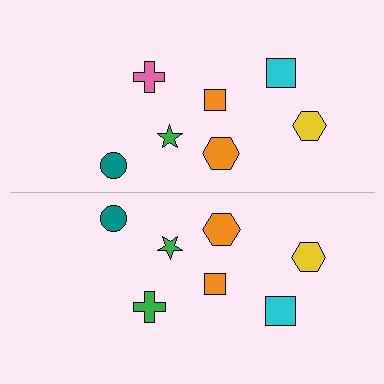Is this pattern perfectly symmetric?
No, the pattern is not perfectly symmetric. The green cross on the bottom side breaks the symmetry — its mirror counterpart is pink.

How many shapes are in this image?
There are 14 shapes in this image.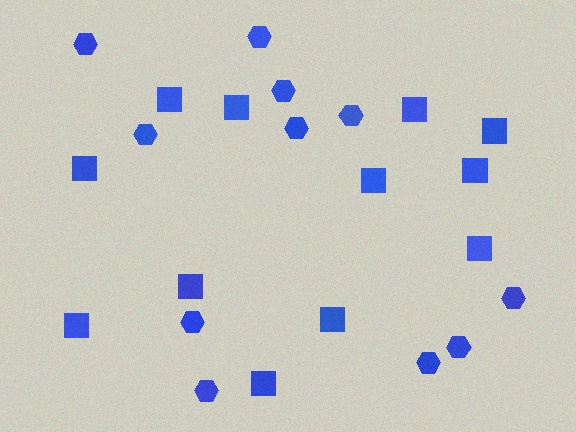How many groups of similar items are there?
There are 2 groups: one group of squares (12) and one group of hexagons (11).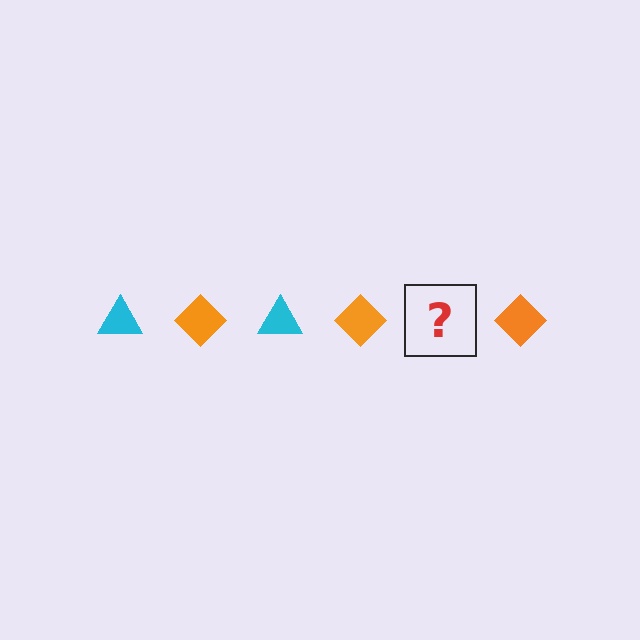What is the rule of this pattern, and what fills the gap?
The rule is that the pattern alternates between cyan triangle and orange diamond. The gap should be filled with a cyan triangle.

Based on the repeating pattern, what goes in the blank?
The blank should be a cyan triangle.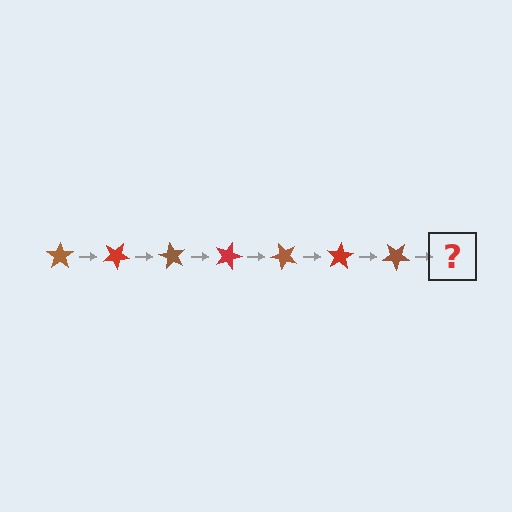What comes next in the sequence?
The next element should be a red star, rotated 210 degrees from the start.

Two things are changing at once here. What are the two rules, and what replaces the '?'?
The two rules are that it rotates 30 degrees each step and the color cycles through brown and red. The '?' should be a red star, rotated 210 degrees from the start.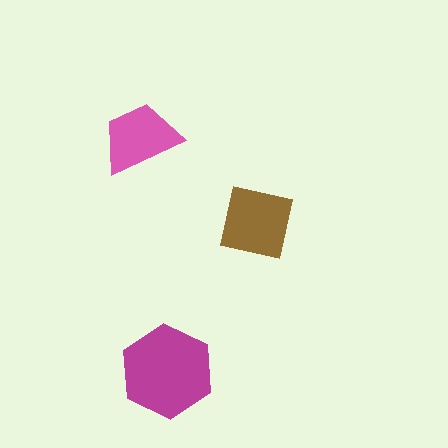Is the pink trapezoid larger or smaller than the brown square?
Smaller.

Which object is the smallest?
The pink trapezoid.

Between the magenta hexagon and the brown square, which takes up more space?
The magenta hexagon.